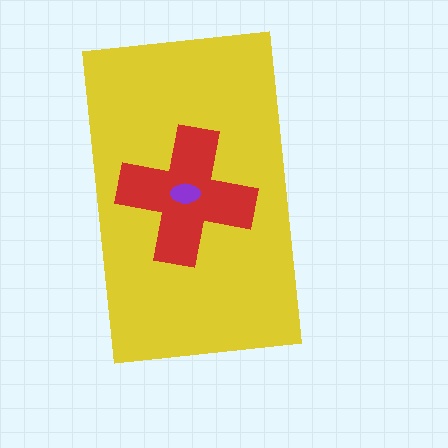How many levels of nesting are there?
3.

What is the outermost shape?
The yellow rectangle.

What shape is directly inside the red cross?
The purple ellipse.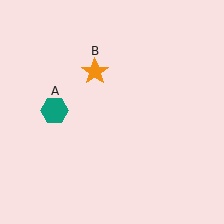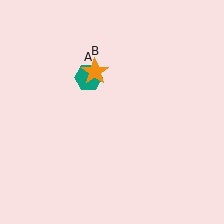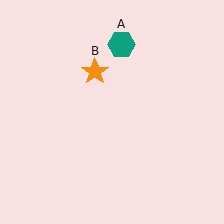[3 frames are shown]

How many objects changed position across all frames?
1 object changed position: teal hexagon (object A).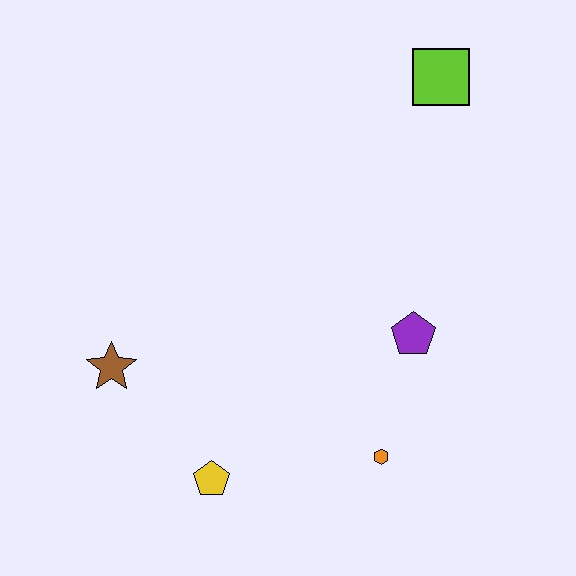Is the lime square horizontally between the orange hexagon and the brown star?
No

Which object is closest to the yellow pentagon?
The brown star is closest to the yellow pentagon.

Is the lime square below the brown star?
No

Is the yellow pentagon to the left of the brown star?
No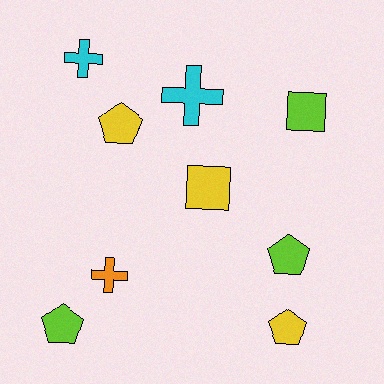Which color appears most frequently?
Lime, with 3 objects.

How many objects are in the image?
There are 9 objects.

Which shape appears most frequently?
Pentagon, with 4 objects.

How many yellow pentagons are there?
There are 2 yellow pentagons.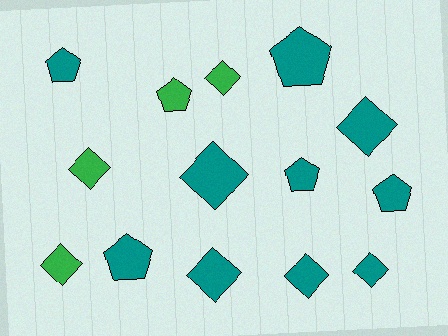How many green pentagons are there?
There is 1 green pentagon.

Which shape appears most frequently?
Diamond, with 8 objects.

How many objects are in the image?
There are 14 objects.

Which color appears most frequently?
Teal, with 10 objects.